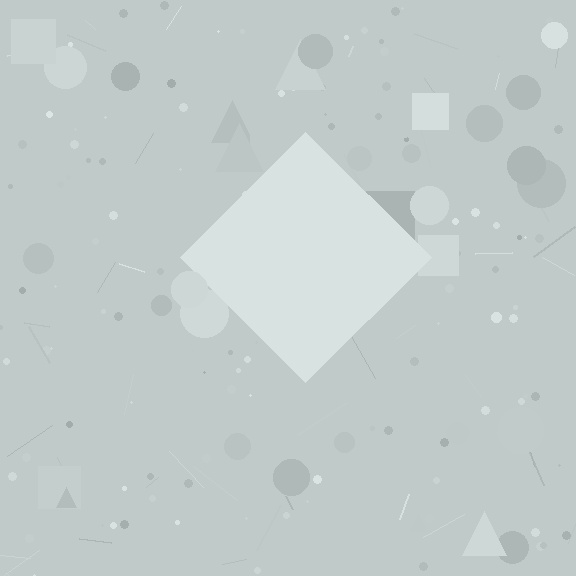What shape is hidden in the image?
A diamond is hidden in the image.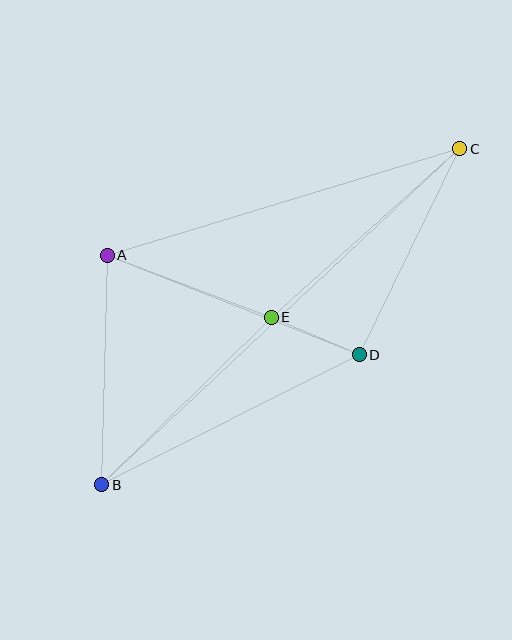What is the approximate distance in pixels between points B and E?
The distance between B and E is approximately 238 pixels.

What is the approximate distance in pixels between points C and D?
The distance between C and D is approximately 229 pixels.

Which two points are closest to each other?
Points D and E are closest to each other.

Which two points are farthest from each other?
Points B and C are farthest from each other.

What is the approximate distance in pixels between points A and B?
The distance between A and B is approximately 229 pixels.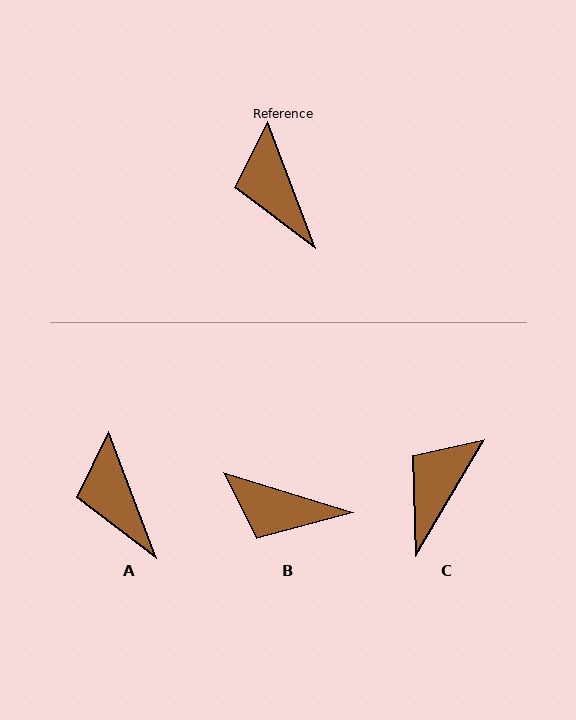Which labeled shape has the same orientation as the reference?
A.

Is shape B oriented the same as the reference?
No, it is off by about 52 degrees.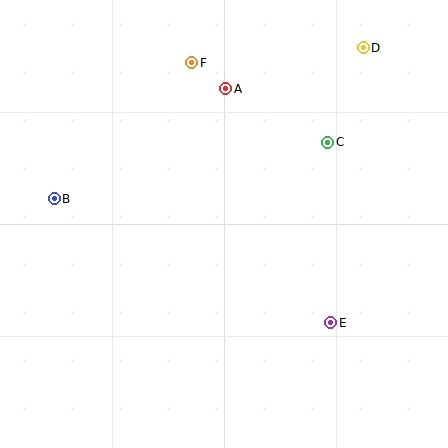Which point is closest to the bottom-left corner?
Point B is closest to the bottom-left corner.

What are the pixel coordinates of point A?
Point A is at (226, 89).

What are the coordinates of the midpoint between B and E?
The midpoint between B and E is at (193, 261).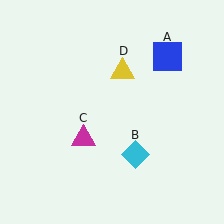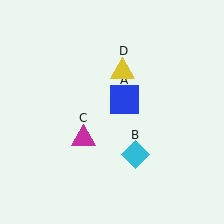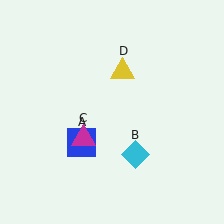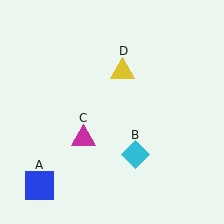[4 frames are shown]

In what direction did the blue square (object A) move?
The blue square (object A) moved down and to the left.